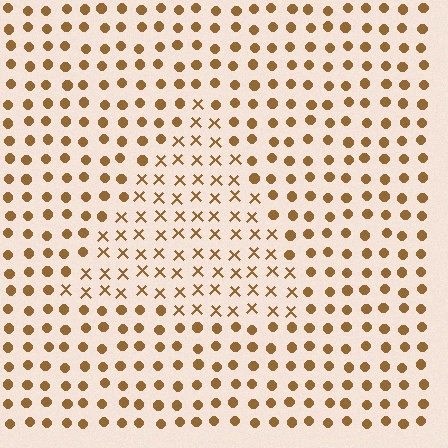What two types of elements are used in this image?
The image uses X marks inside the triangle region and circles outside it.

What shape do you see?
I see a triangle.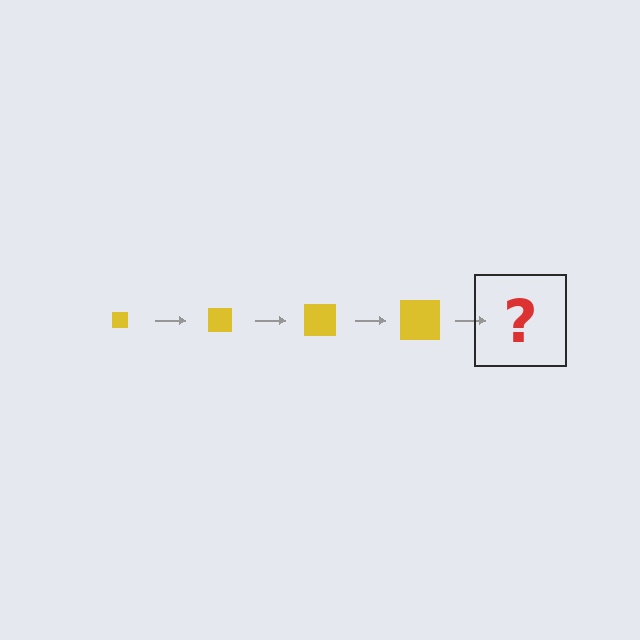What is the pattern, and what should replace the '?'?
The pattern is that the square gets progressively larger each step. The '?' should be a yellow square, larger than the previous one.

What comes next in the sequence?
The next element should be a yellow square, larger than the previous one.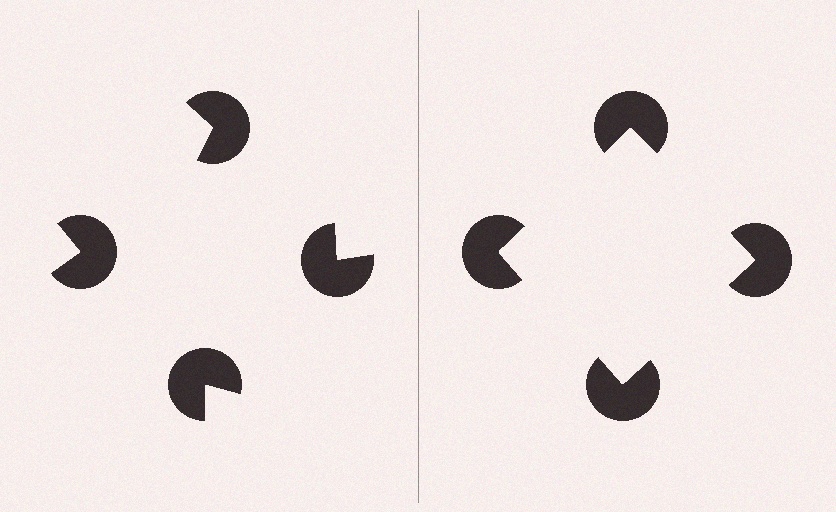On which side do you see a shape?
An illusory square appears on the right side. On the left side the wedge cuts are rotated, so no coherent shape forms.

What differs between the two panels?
The pac-man discs are positioned identically on both sides; only the wedge orientations differ. On the right they align to a square; on the left they are misaligned.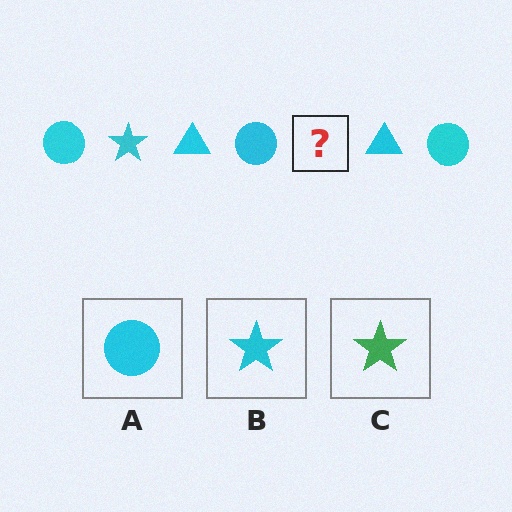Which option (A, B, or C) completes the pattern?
B.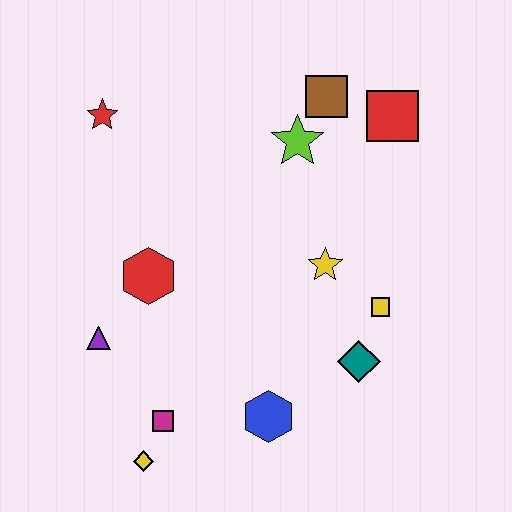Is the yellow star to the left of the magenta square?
No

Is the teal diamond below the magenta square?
No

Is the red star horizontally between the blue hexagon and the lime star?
No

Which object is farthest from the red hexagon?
The red square is farthest from the red hexagon.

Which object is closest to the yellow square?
The teal diamond is closest to the yellow square.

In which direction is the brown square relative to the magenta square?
The brown square is above the magenta square.